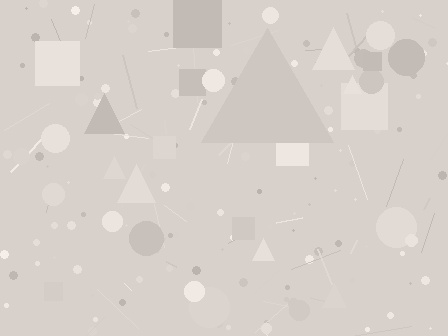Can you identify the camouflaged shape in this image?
The camouflaged shape is a triangle.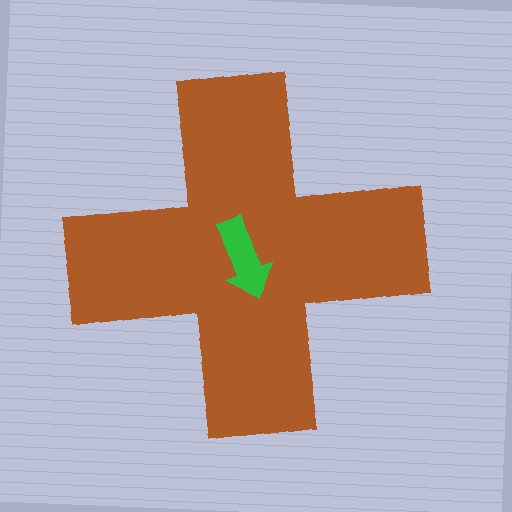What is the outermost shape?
The brown cross.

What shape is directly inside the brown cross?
The green arrow.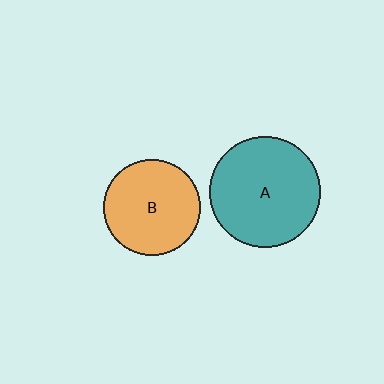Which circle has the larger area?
Circle A (teal).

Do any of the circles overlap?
No, none of the circles overlap.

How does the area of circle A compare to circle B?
Approximately 1.3 times.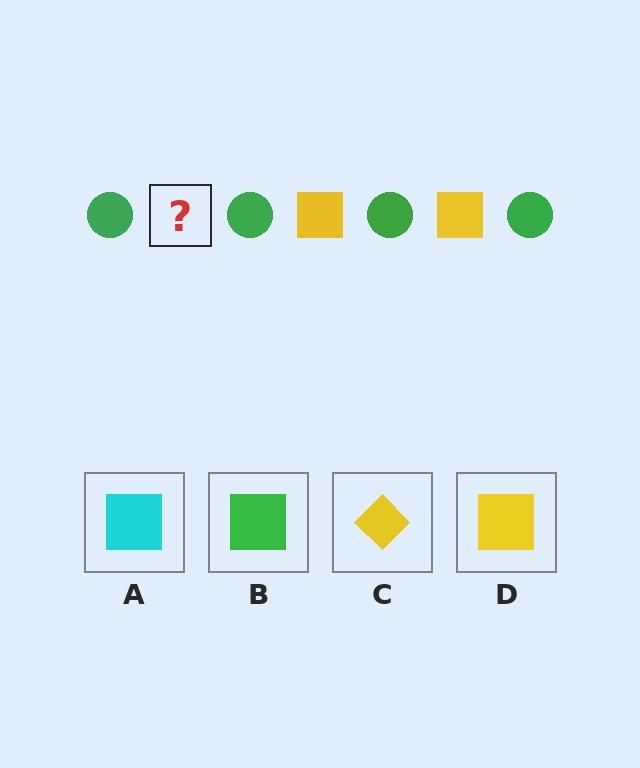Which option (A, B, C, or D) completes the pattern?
D.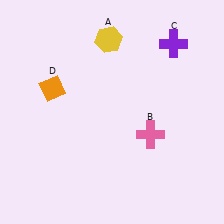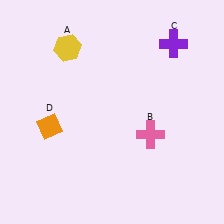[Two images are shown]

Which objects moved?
The objects that moved are: the yellow hexagon (A), the orange diamond (D).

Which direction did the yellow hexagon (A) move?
The yellow hexagon (A) moved left.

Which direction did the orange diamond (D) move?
The orange diamond (D) moved down.